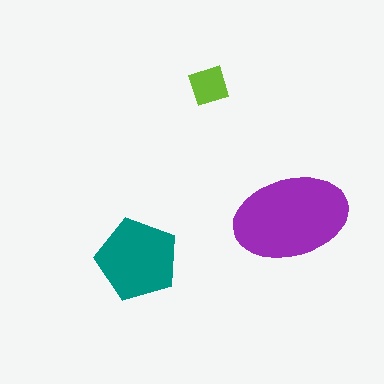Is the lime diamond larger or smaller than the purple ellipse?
Smaller.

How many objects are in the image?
There are 3 objects in the image.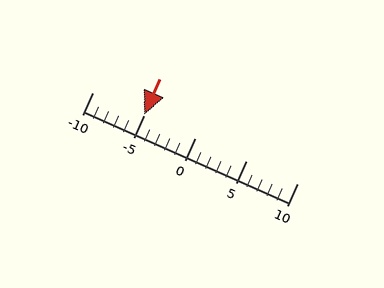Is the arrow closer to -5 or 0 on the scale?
The arrow is closer to -5.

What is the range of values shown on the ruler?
The ruler shows values from -10 to 10.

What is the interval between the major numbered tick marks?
The major tick marks are spaced 5 units apart.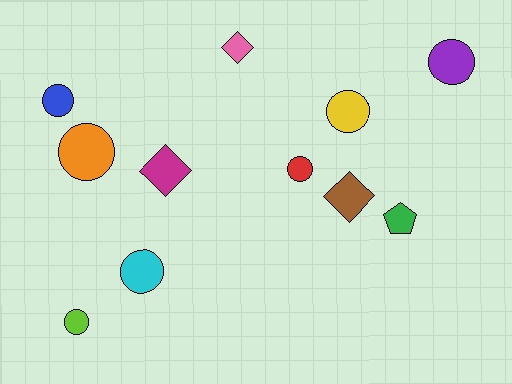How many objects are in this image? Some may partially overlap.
There are 11 objects.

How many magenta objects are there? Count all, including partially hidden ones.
There is 1 magenta object.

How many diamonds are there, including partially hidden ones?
There are 3 diamonds.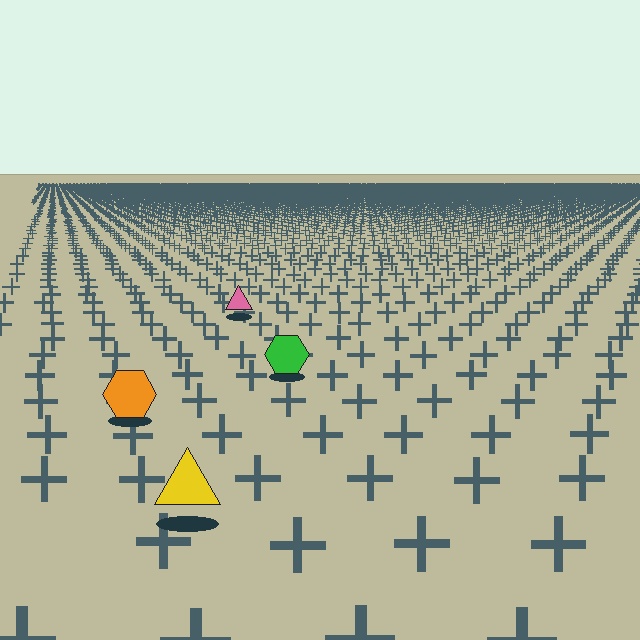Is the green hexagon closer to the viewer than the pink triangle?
Yes. The green hexagon is closer — you can tell from the texture gradient: the ground texture is coarser near it.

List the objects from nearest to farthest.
From nearest to farthest: the yellow triangle, the orange hexagon, the green hexagon, the pink triangle.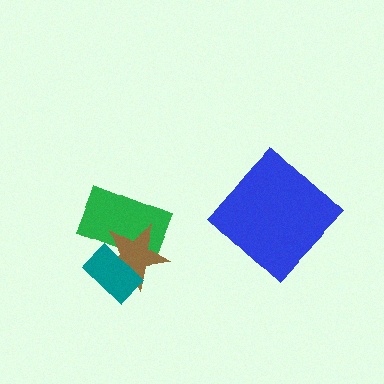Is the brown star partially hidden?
Yes, it is partially covered by another shape.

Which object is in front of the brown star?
The teal rectangle is in front of the brown star.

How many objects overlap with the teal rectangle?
2 objects overlap with the teal rectangle.